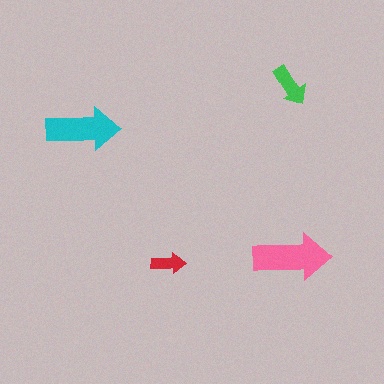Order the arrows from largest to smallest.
the pink one, the cyan one, the green one, the red one.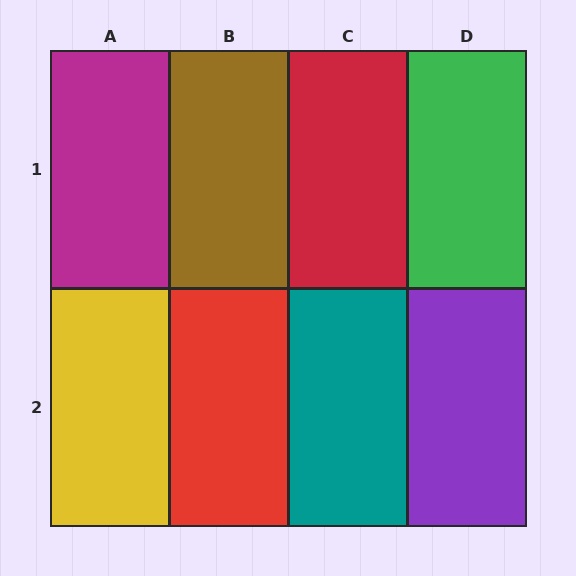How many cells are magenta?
1 cell is magenta.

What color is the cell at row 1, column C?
Red.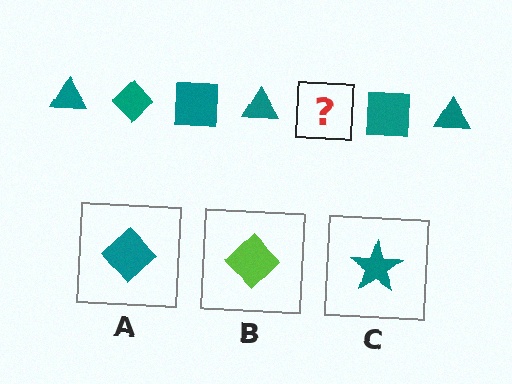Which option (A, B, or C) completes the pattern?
A.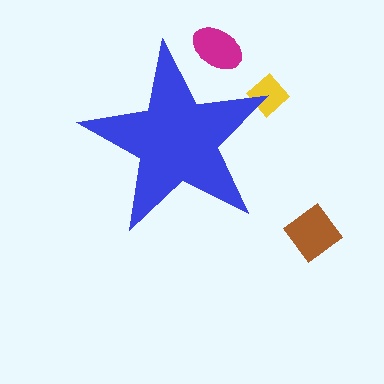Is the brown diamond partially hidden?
No, the brown diamond is fully visible.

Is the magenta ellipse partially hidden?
Yes, the magenta ellipse is partially hidden behind the blue star.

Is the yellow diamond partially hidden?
Yes, the yellow diamond is partially hidden behind the blue star.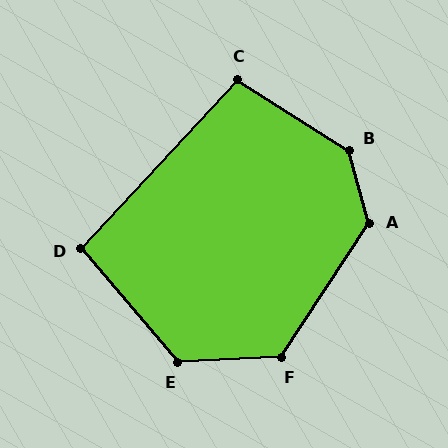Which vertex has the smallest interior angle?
D, at approximately 97 degrees.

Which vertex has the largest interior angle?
B, at approximately 138 degrees.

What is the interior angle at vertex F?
Approximately 126 degrees (obtuse).